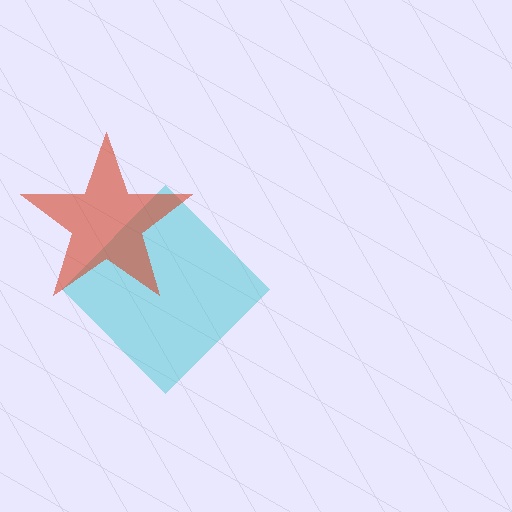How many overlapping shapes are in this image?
There are 2 overlapping shapes in the image.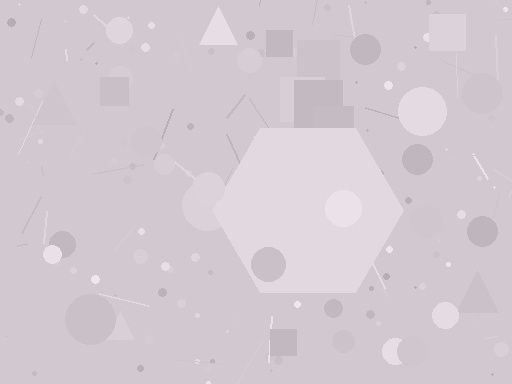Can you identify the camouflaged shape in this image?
The camouflaged shape is a hexagon.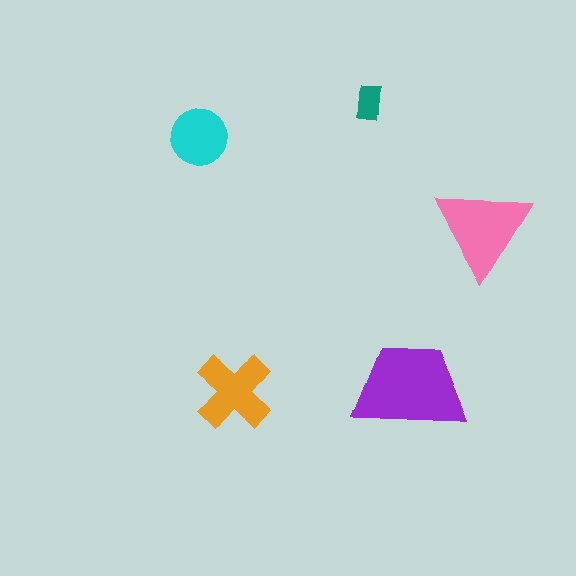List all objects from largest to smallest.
The purple trapezoid, the pink triangle, the orange cross, the cyan circle, the teal rectangle.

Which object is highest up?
The teal rectangle is topmost.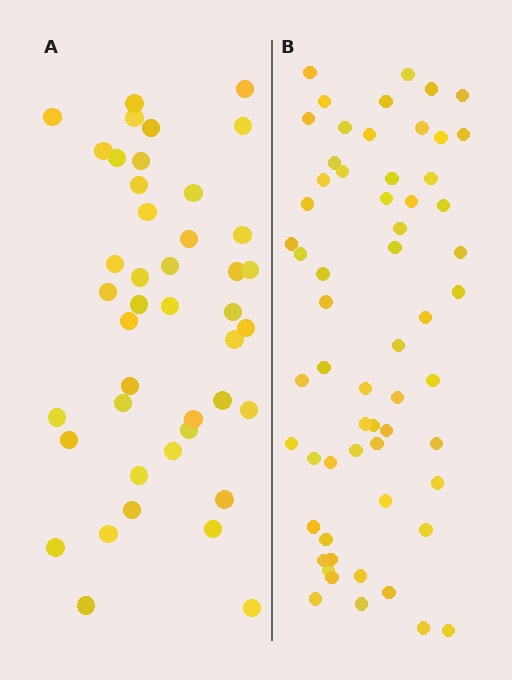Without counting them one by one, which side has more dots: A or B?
Region B (the right region) has more dots.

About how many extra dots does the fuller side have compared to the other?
Region B has approximately 15 more dots than region A.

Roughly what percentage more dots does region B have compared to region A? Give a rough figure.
About 40% more.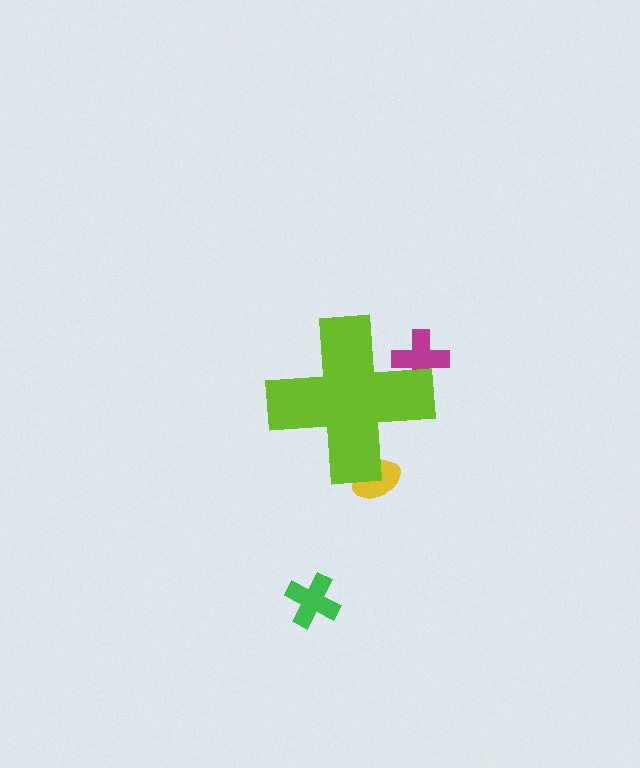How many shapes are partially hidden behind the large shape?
2 shapes are partially hidden.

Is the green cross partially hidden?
No, the green cross is fully visible.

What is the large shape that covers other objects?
A lime cross.